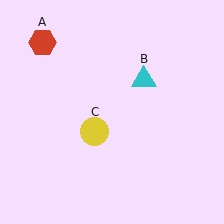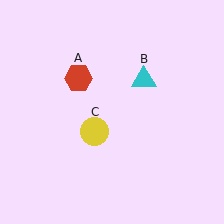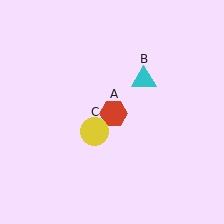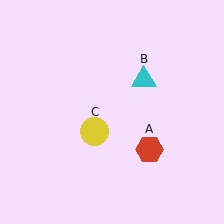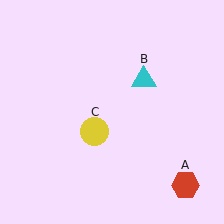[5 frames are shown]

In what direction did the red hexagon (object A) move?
The red hexagon (object A) moved down and to the right.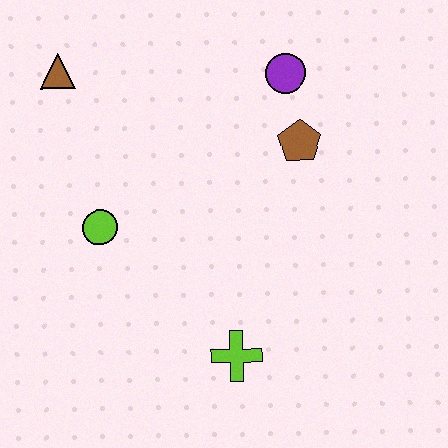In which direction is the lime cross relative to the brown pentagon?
The lime cross is below the brown pentagon.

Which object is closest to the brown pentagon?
The purple circle is closest to the brown pentagon.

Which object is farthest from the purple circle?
The lime cross is farthest from the purple circle.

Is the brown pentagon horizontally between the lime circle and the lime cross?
No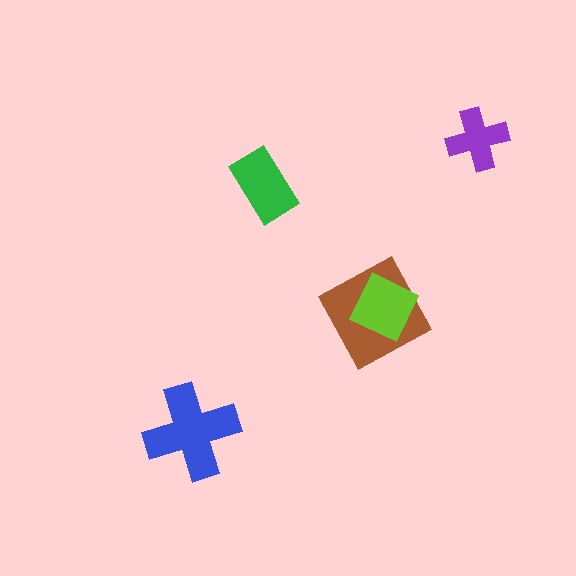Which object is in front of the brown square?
The lime square is in front of the brown square.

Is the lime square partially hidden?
No, no other shape covers it.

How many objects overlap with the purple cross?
0 objects overlap with the purple cross.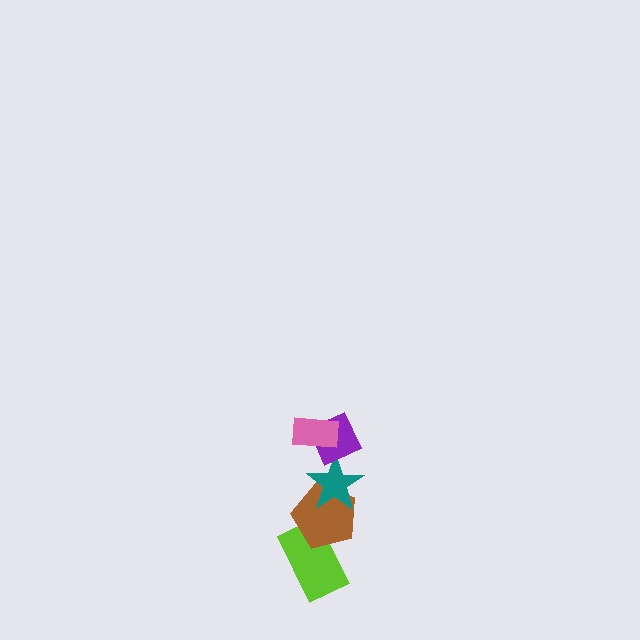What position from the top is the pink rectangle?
The pink rectangle is 1st from the top.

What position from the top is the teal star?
The teal star is 3rd from the top.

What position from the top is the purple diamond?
The purple diamond is 2nd from the top.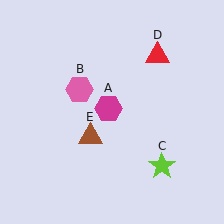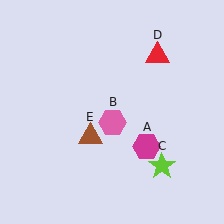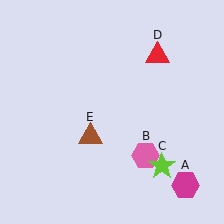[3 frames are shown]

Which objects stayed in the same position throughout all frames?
Lime star (object C) and red triangle (object D) and brown triangle (object E) remained stationary.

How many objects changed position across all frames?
2 objects changed position: magenta hexagon (object A), pink hexagon (object B).